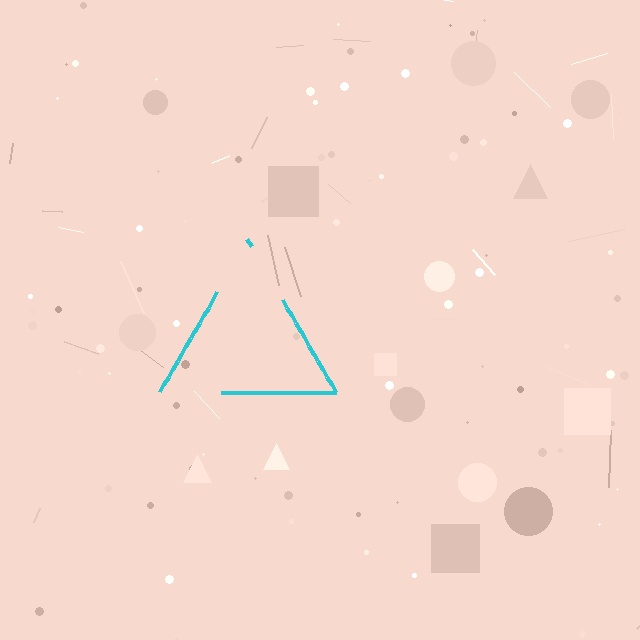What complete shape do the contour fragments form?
The contour fragments form a triangle.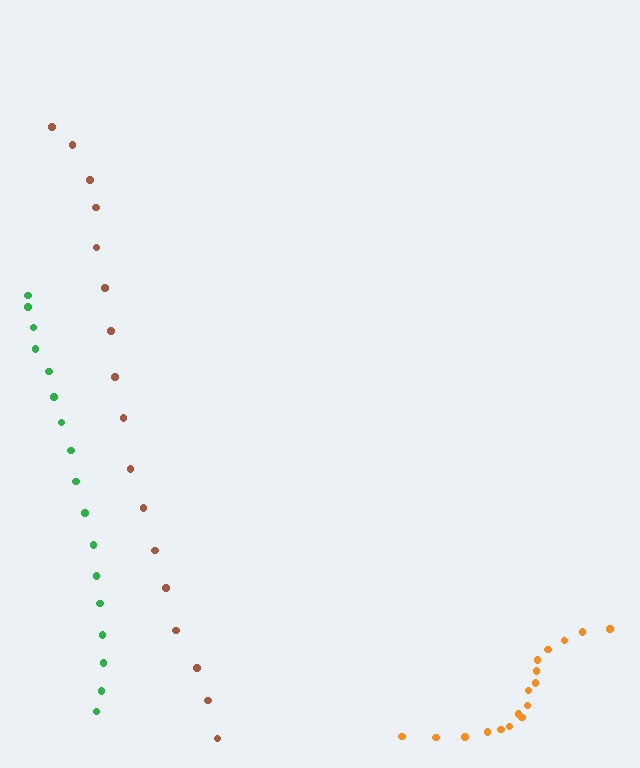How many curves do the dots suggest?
There are 3 distinct paths.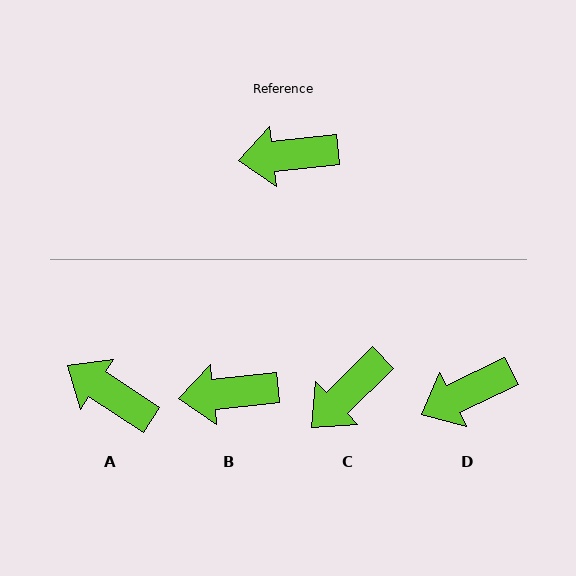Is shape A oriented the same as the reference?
No, it is off by about 39 degrees.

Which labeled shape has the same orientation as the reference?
B.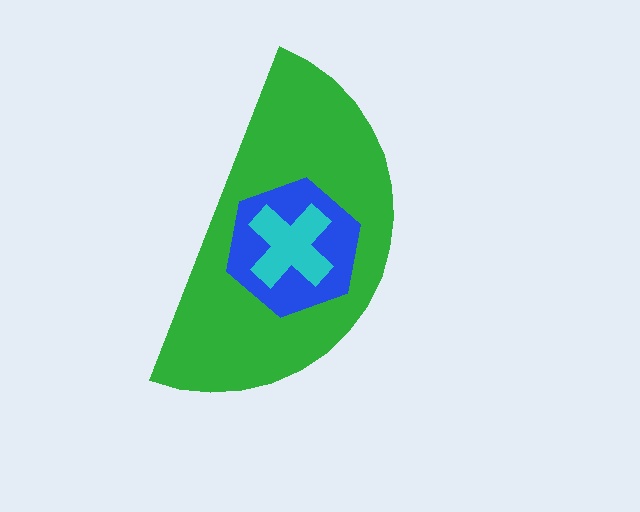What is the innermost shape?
The cyan cross.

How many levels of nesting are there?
3.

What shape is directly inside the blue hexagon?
The cyan cross.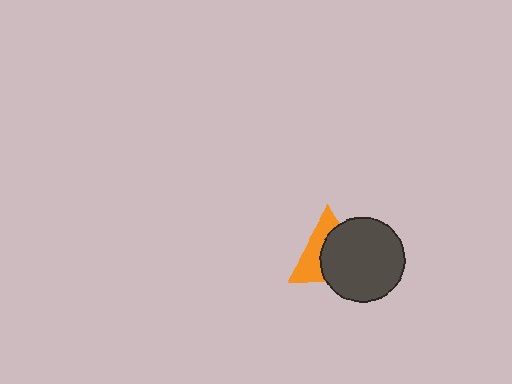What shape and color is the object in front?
The object in front is a dark gray circle.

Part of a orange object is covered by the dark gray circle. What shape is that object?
It is a triangle.